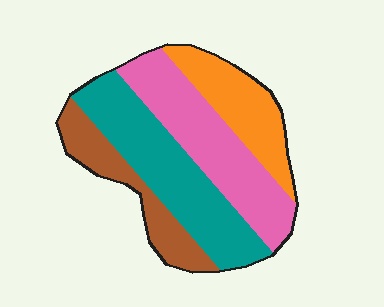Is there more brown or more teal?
Teal.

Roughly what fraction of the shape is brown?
Brown takes up about one sixth (1/6) of the shape.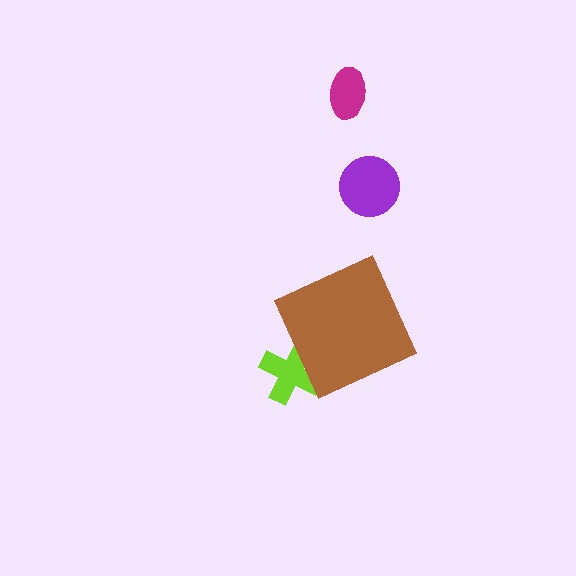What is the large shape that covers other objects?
A brown diamond.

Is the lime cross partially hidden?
Yes, the lime cross is partially hidden behind the brown diamond.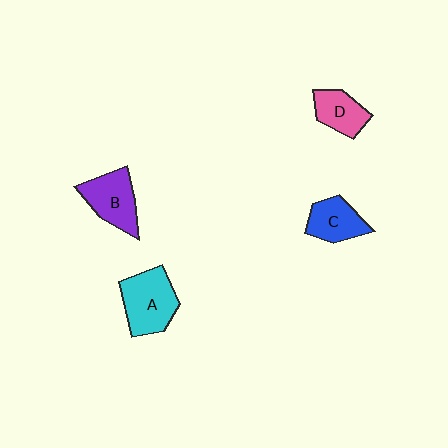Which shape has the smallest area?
Shape D (pink).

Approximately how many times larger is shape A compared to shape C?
Approximately 1.4 times.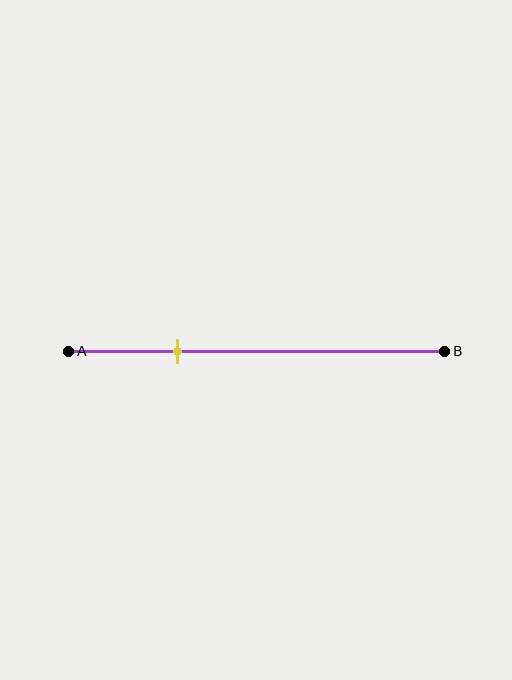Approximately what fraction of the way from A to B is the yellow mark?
The yellow mark is approximately 30% of the way from A to B.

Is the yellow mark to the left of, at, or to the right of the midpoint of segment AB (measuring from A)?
The yellow mark is to the left of the midpoint of segment AB.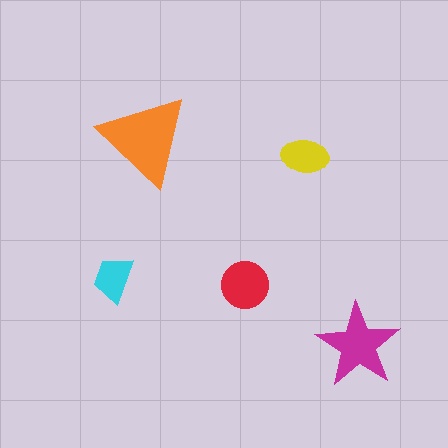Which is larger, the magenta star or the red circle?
The magenta star.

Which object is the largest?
The orange triangle.